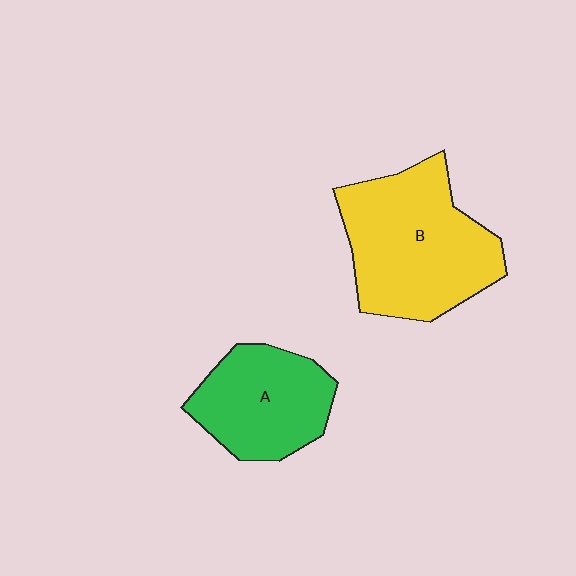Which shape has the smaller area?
Shape A (green).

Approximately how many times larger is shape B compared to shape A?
Approximately 1.5 times.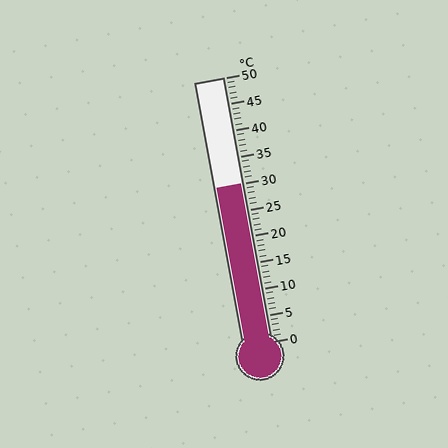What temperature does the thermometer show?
The thermometer shows approximately 30°C.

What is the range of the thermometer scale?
The thermometer scale ranges from 0°C to 50°C.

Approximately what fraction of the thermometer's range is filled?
The thermometer is filled to approximately 60% of its range.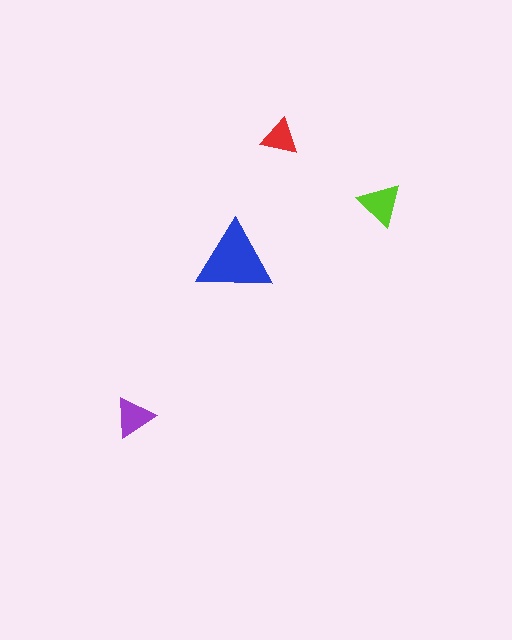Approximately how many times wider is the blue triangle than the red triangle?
About 2 times wider.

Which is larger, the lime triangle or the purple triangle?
The lime one.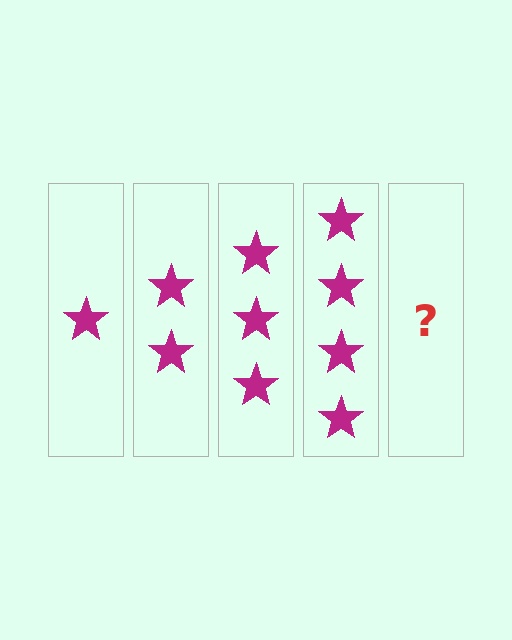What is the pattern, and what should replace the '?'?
The pattern is that each step adds one more star. The '?' should be 5 stars.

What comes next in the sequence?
The next element should be 5 stars.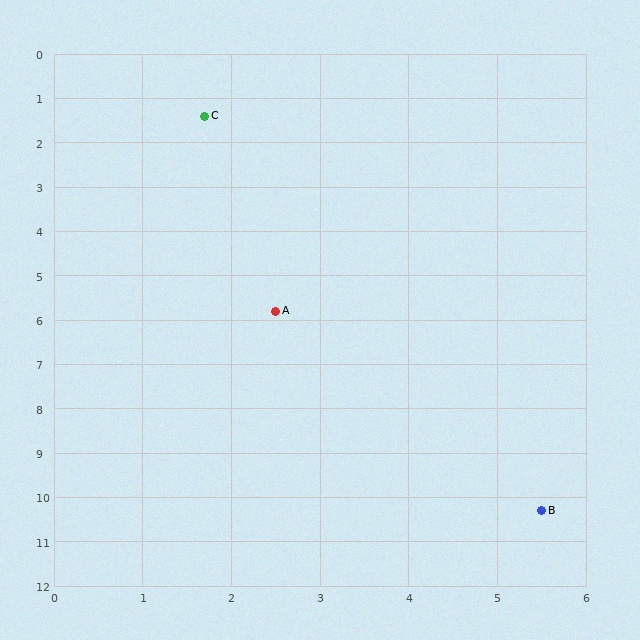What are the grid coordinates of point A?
Point A is at approximately (2.5, 5.8).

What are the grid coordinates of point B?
Point B is at approximately (5.5, 10.3).